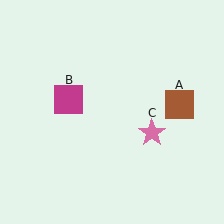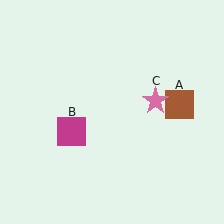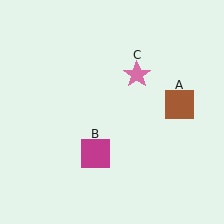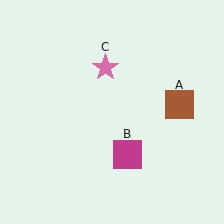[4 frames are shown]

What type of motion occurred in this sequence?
The magenta square (object B), pink star (object C) rotated counterclockwise around the center of the scene.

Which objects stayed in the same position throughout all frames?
Brown square (object A) remained stationary.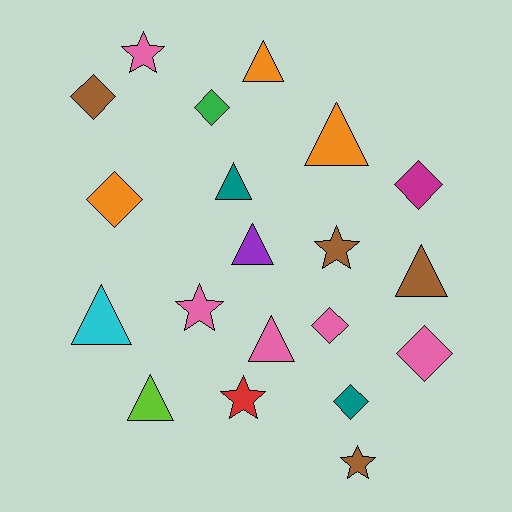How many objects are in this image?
There are 20 objects.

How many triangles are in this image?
There are 8 triangles.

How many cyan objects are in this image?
There is 1 cyan object.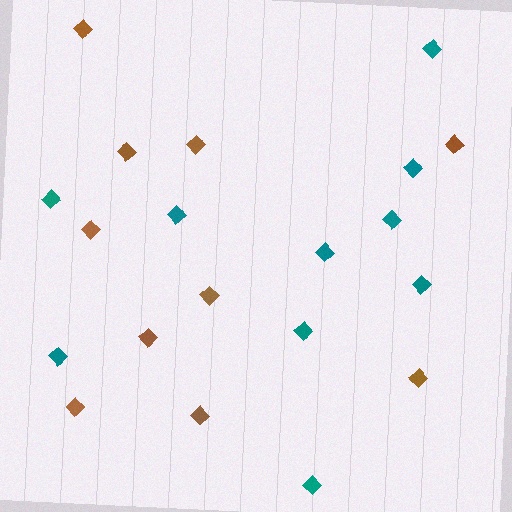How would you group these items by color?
There are 2 groups: one group of teal diamonds (10) and one group of brown diamonds (10).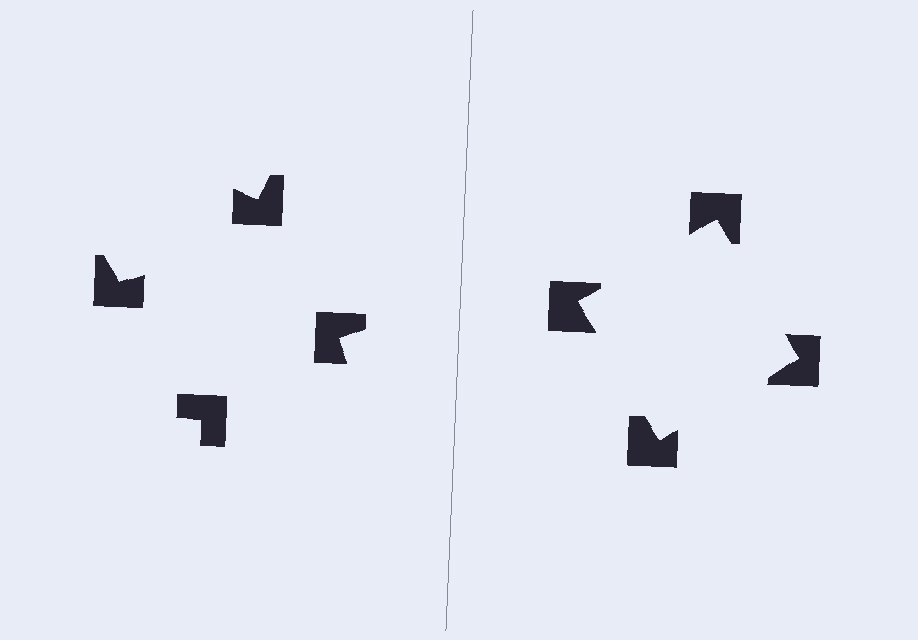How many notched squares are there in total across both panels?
8 — 4 on each side.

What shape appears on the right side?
An illusory square.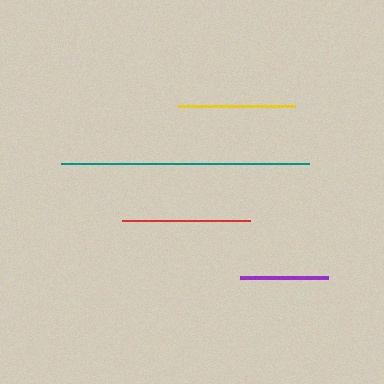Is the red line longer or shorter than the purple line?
The red line is longer than the purple line.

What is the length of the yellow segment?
The yellow segment is approximately 117 pixels long.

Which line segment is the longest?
The teal line is the longest at approximately 248 pixels.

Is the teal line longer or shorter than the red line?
The teal line is longer than the red line.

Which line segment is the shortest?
The purple line is the shortest at approximately 88 pixels.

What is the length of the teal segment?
The teal segment is approximately 248 pixels long.